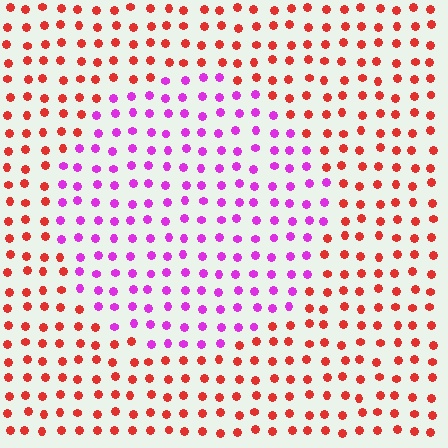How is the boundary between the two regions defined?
The boundary is defined purely by a slight shift in hue (about 62 degrees). Spacing, size, and orientation are identical on both sides.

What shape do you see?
I see a circle.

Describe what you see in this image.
The image is filled with small red elements in a uniform arrangement. A circle-shaped region is visible where the elements are tinted to a slightly different hue, forming a subtle color boundary.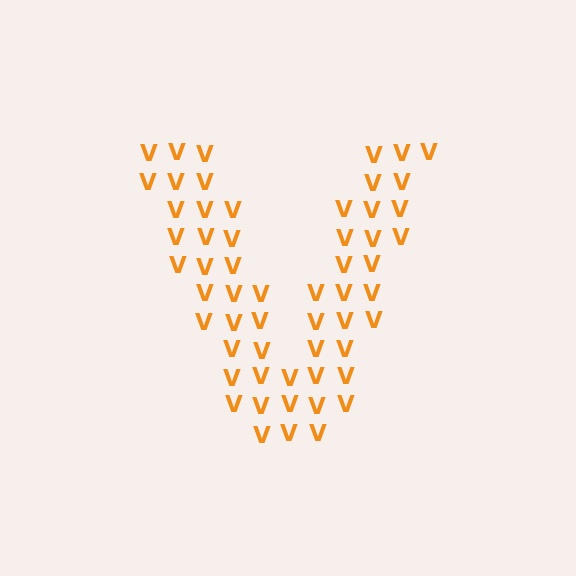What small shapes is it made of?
It is made of small letter V's.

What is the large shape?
The large shape is the letter V.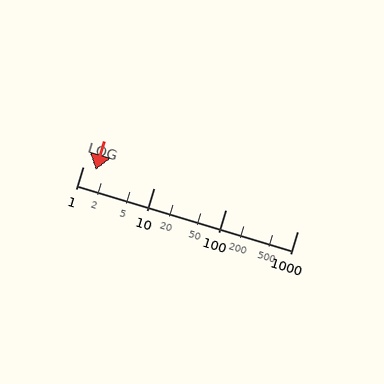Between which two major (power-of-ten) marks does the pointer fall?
The pointer is between 1 and 10.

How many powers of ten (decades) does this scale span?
The scale spans 3 decades, from 1 to 1000.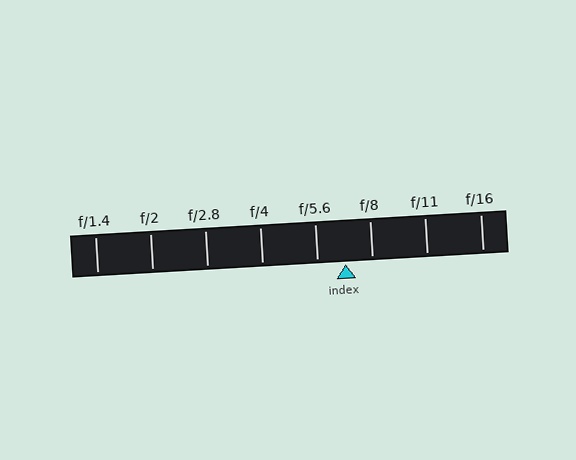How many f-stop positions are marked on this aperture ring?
There are 8 f-stop positions marked.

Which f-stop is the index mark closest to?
The index mark is closest to f/8.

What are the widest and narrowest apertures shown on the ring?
The widest aperture shown is f/1.4 and the narrowest is f/16.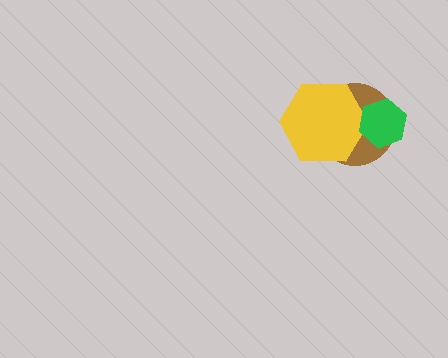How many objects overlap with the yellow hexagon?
2 objects overlap with the yellow hexagon.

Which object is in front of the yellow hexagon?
The green hexagon is in front of the yellow hexagon.